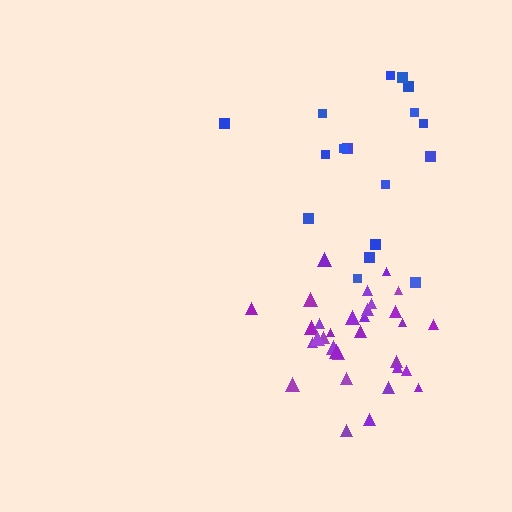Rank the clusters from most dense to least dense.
purple, blue.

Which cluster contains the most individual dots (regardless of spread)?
Purple (32).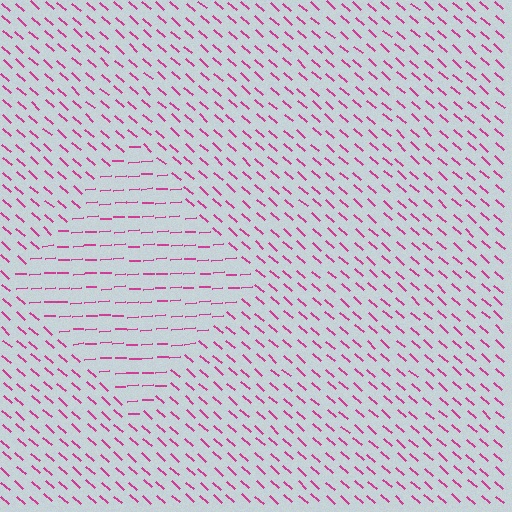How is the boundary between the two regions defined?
The boundary is defined purely by a change in line orientation (approximately 45 degrees difference). All lines are the same color and thickness.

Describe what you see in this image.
The image is filled with small magenta line segments. A diamond region in the image has lines oriented differently from the surrounding lines, creating a visible texture boundary.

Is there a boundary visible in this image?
Yes, there is a texture boundary formed by a change in line orientation.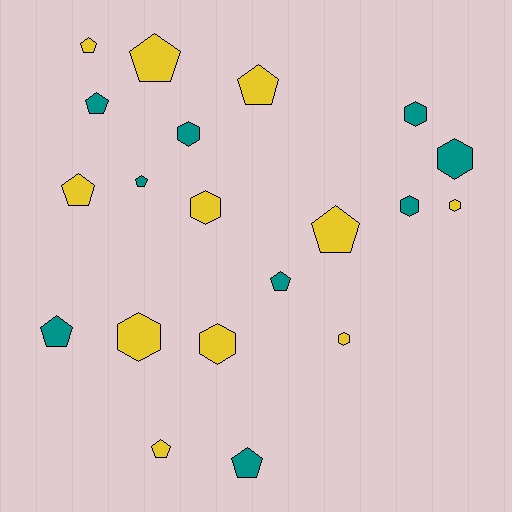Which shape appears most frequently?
Pentagon, with 11 objects.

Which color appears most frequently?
Yellow, with 11 objects.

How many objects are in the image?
There are 20 objects.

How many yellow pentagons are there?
There are 6 yellow pentagons.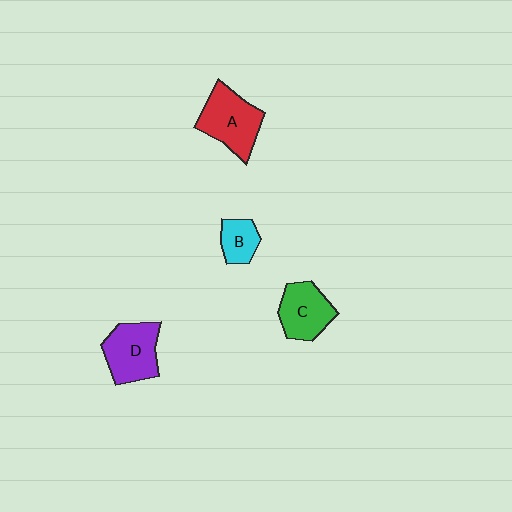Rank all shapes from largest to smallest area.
From largest to smallest: A (red), D (purple), C (green), B (cyan).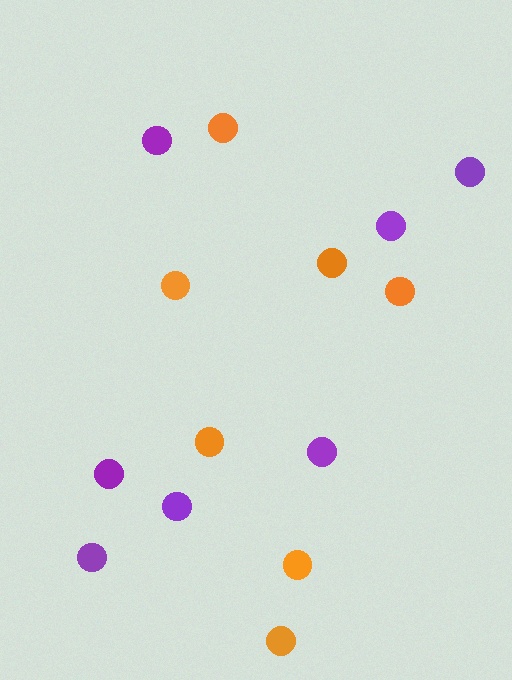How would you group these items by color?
There are 2 groups: one group of purple circles (7) and one group of orange circles (7).